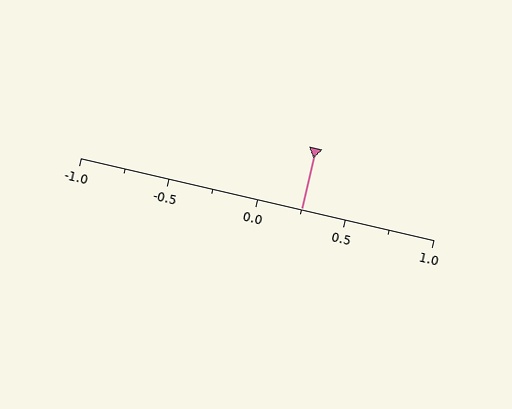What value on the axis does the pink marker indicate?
The marker indicates approximately 0.25.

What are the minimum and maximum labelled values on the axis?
The axis runs from -1.0 to 1.0.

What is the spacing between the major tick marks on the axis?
The major ticks are spaced 0.5 apart.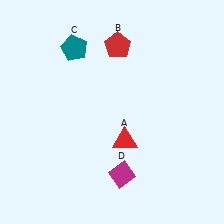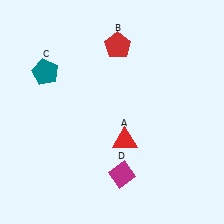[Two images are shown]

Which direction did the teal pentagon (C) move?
The teal pentagon (C) moved left.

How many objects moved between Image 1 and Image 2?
1 object moved between the two images.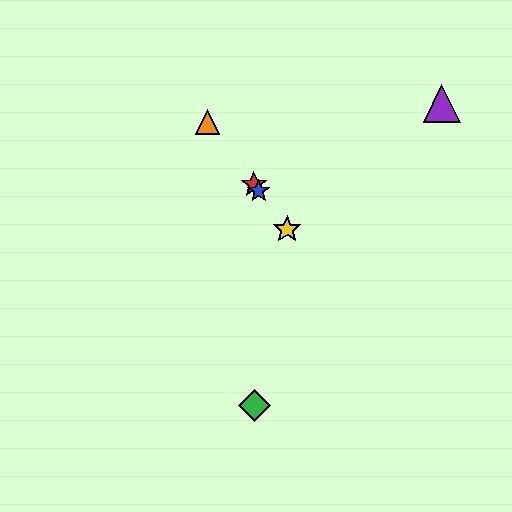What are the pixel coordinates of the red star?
The red star is at (254, 184).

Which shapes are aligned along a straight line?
The red star, the blue star, the yellow star, the orange triangle are aligned along a straight line.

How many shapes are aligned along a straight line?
4 shapes (the red star, the blue star, the yellow star, the orange triangle) are aligned along a straight line.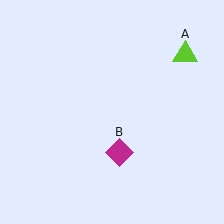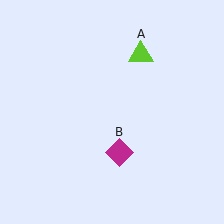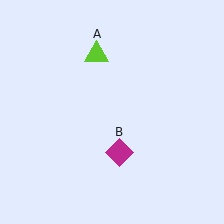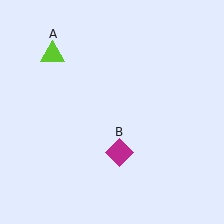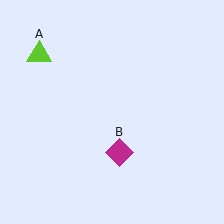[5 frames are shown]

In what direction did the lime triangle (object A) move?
The lime triangle (object A) moved left.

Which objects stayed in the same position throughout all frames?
Magenta diamond (object B) remained stationary.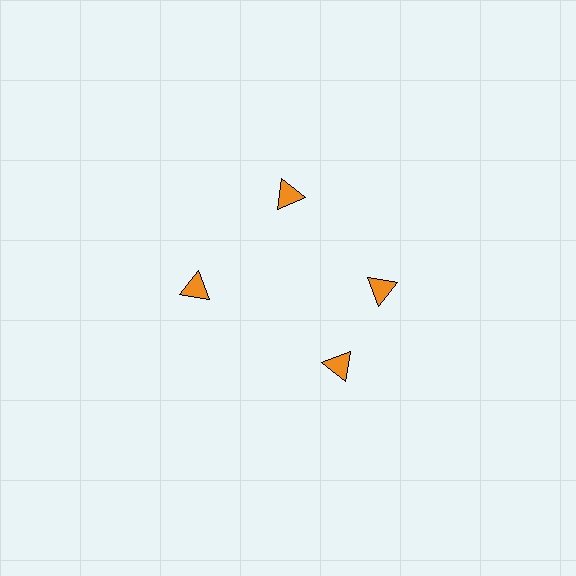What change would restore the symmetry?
The symmetry would be restored by rotating it back into even spacing with its neighbors so that all 4 triangles sit at equal angles and equal distance from the center.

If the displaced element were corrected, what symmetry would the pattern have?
It would have 4-fold rotational symmetry — the pattern would map onto itself every 90 degrees.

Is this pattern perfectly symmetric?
No. The 4 orange triangles are arranged in a ring, but one element near the 6 o'clock position is rotated out of alignment along the ring, breaking the 4-fold rotational symmetry.